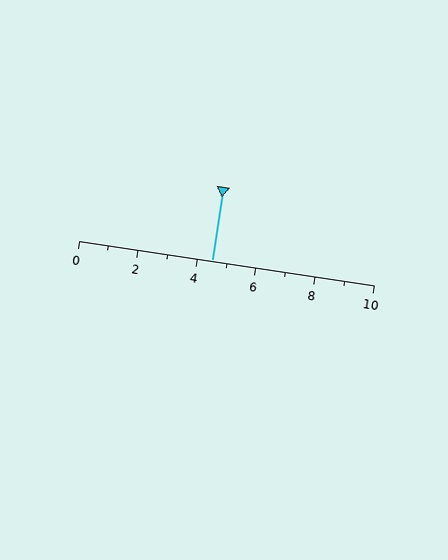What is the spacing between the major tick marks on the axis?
The major ticks are spaced 2 apart.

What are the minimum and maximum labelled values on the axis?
The axis runs from 0 to 10.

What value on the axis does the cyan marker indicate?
The marker indicates approximately 4.5.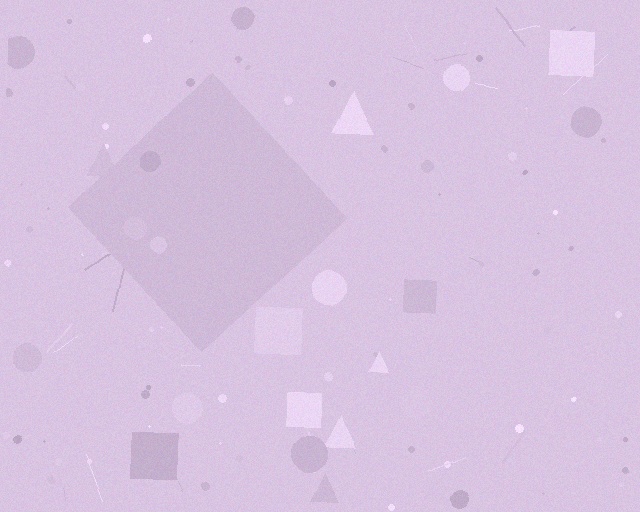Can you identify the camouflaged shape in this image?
The camouflaged shape is a diamond.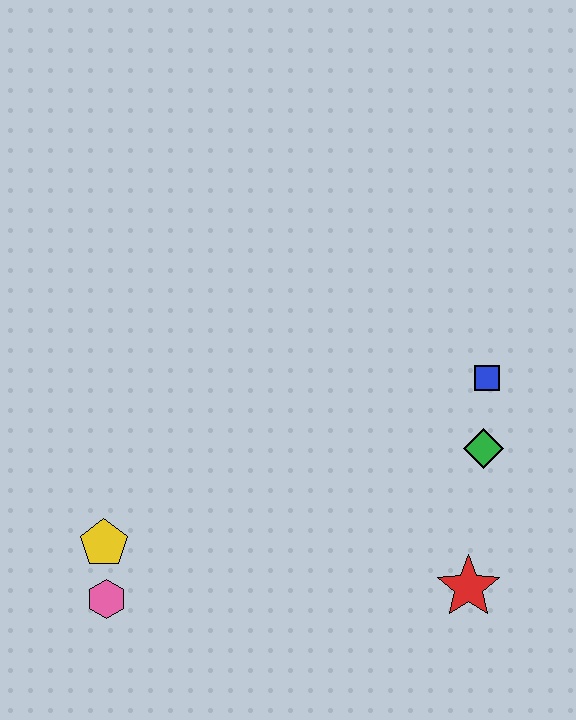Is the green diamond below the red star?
No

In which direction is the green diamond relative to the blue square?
The green diamond is below the blue square.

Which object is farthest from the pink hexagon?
The blue square is farthest from the pink hexagon.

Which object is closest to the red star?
The green diamond is closest to the red star.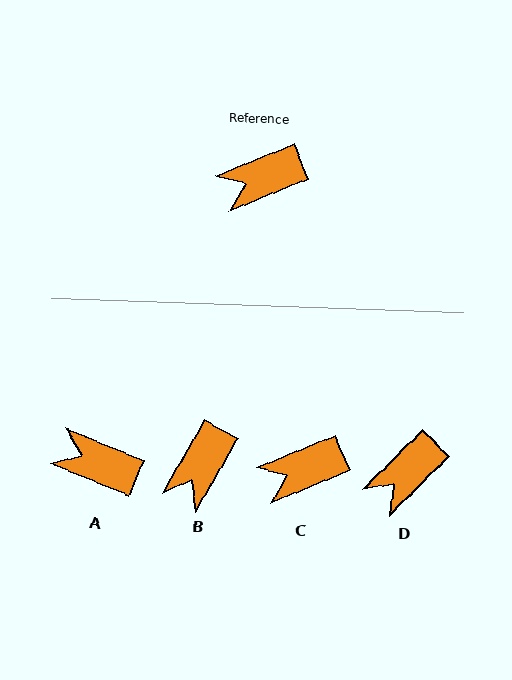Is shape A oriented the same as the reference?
No, it is off by about 44 degrees.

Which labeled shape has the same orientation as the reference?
C.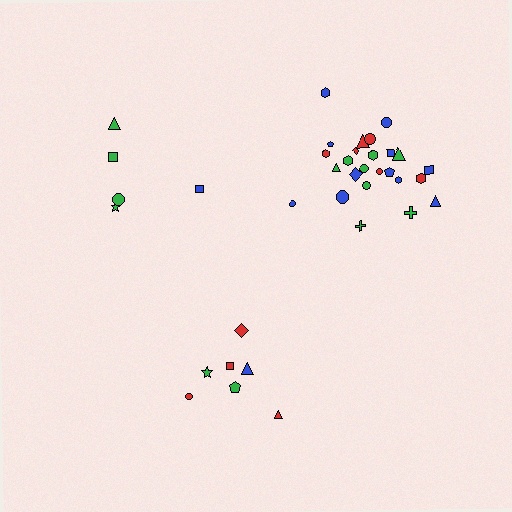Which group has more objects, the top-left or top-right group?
The top-right group.